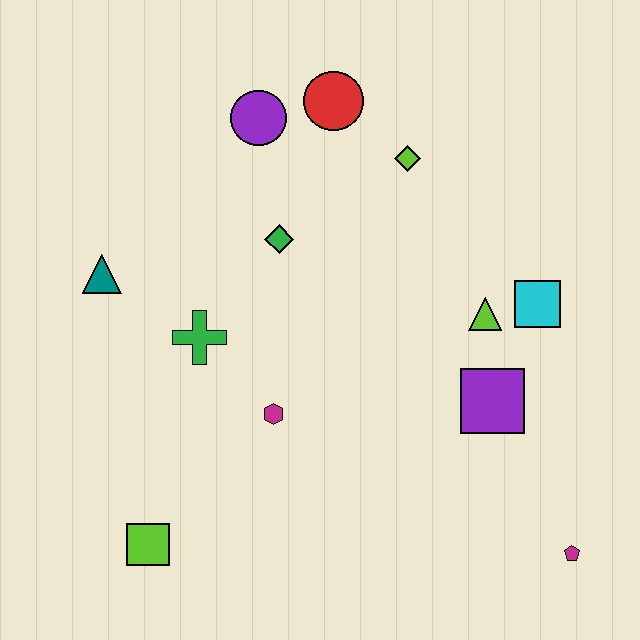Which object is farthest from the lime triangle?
The lime square is farthest from the lime triangle.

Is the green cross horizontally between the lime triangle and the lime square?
Yes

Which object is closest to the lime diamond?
The red circle is closest to the lime diamond.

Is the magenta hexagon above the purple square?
No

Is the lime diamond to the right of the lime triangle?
No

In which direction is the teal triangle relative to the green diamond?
The teal triangle is to the left of the green diamond.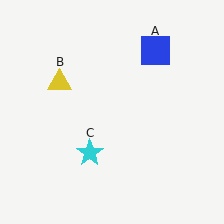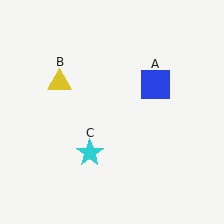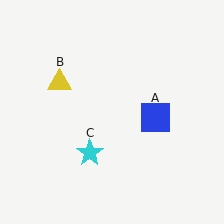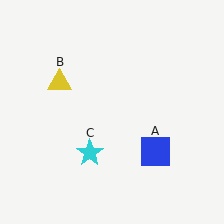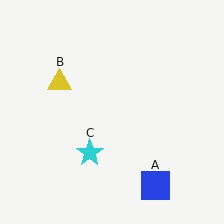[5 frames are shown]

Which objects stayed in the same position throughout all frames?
Yellow triangle (object B) and cyan star (object C) remained stationary.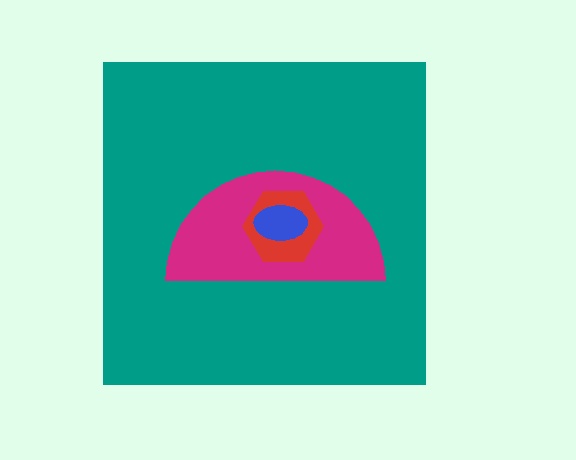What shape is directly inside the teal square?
The magenta semicircle.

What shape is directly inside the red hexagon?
The blue ellipse.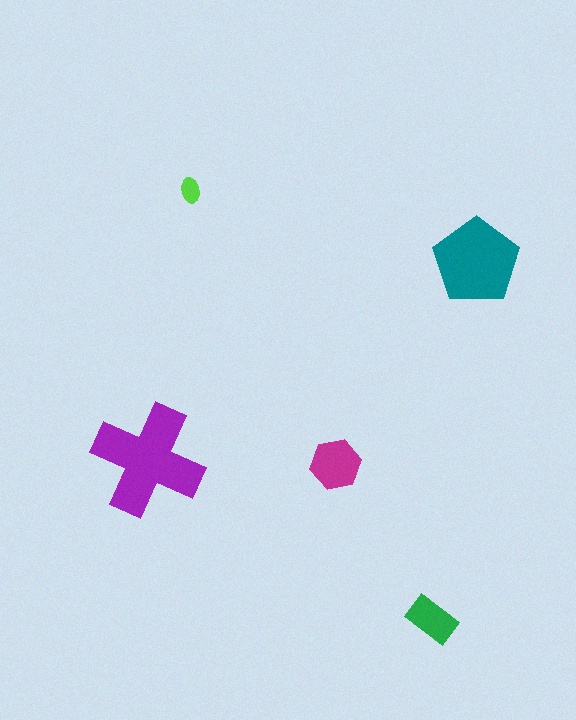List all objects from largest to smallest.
The purple cross, the teal pentagon, the magenta hexagon, the green rectangle, the lime ellipse.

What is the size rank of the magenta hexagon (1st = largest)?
3rd.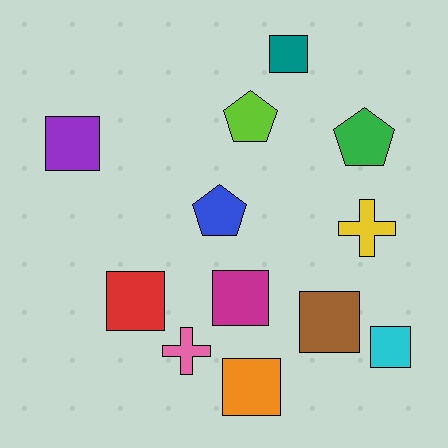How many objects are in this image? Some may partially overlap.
There are 12 objects.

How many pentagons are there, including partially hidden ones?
There are 3 pentagons.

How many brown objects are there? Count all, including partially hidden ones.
There is 1 brown object.